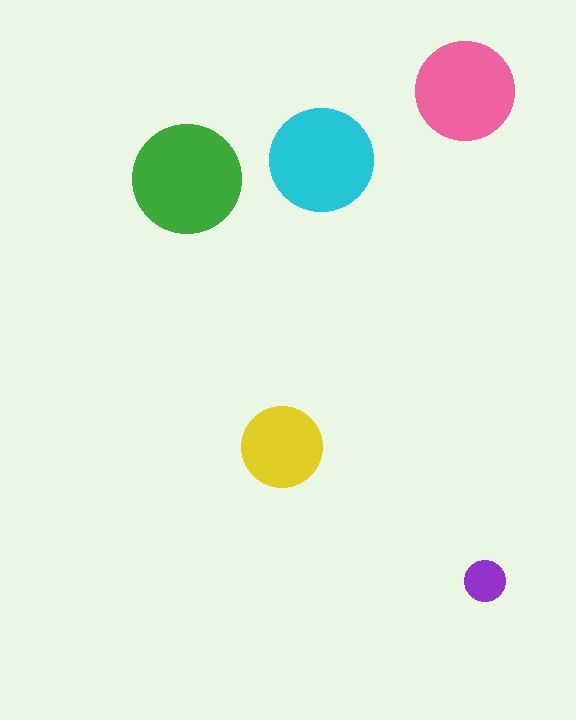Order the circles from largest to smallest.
the green one, the cyan one, the pink one, the yellow one, the purple one.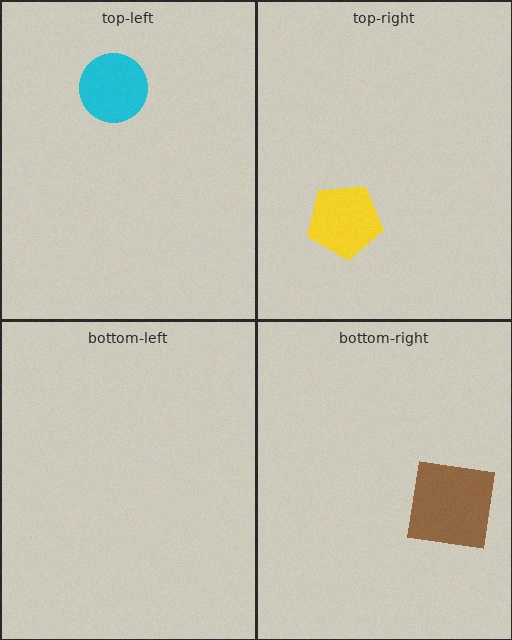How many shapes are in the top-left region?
1.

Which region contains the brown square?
The bottom-right region.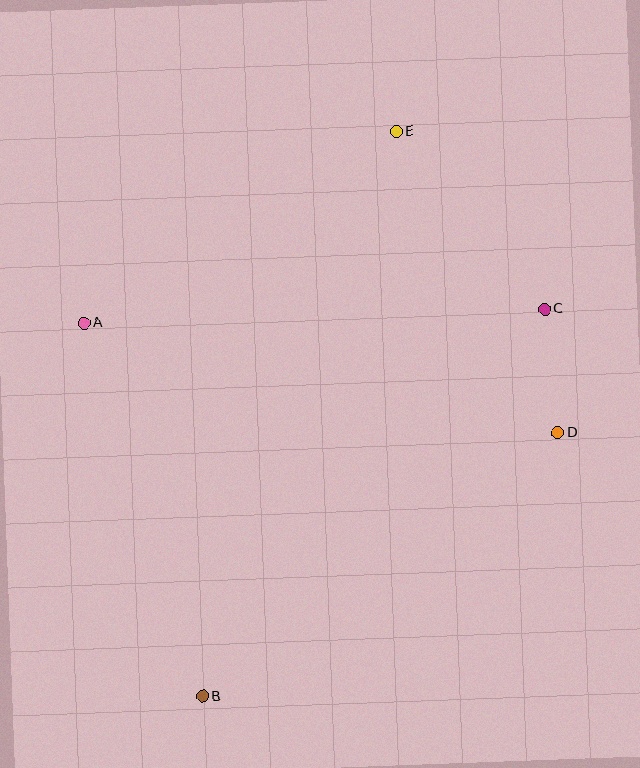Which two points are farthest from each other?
Points B and E are farthest from each other.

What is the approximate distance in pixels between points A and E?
The distance between A and E is approximately 366 pixels.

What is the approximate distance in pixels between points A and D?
The distance between A and D is approximately 487 pixels.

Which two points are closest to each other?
Points C and D are closest to each other.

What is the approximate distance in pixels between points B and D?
The distance between B and D is approximately 442 pixels.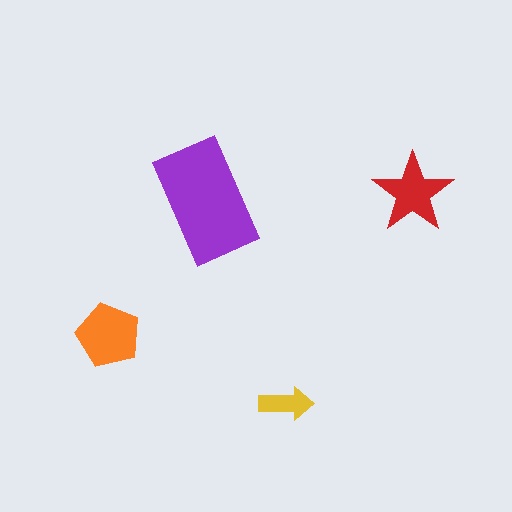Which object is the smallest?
The yellow arrow.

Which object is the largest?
The purple rectangle.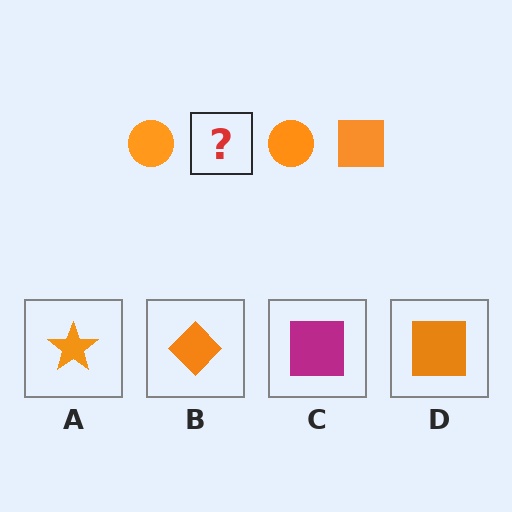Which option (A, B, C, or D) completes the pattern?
D.